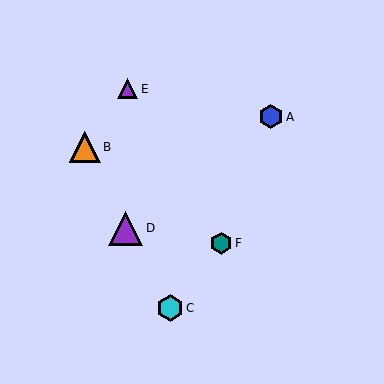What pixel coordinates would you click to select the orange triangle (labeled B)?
Click at (85, 147) to select the orange triangle B.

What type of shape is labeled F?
Shape F is a teal hexagon.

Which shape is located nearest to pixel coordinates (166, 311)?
The cyan hexagon (labeled C) at (170, 308) is nearest to that location.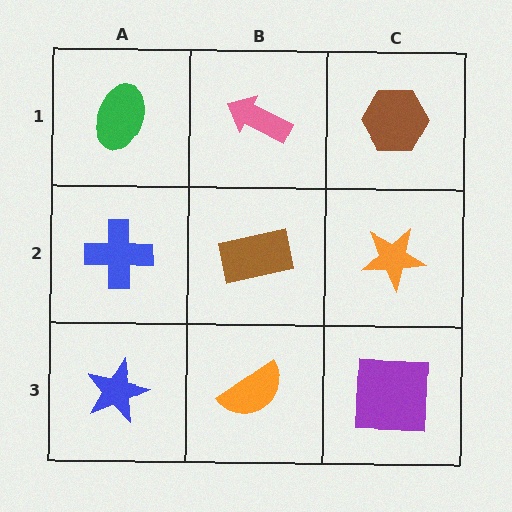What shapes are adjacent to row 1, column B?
A brown rectangle (row 2, column B), a green ellipse (row 1, column A), a brown hexagon (row 1, column C).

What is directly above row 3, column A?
A blue cross.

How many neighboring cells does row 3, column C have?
2.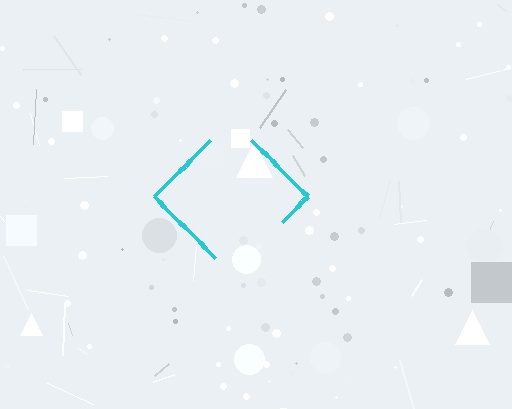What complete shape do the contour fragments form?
The contour fragments form a diamond.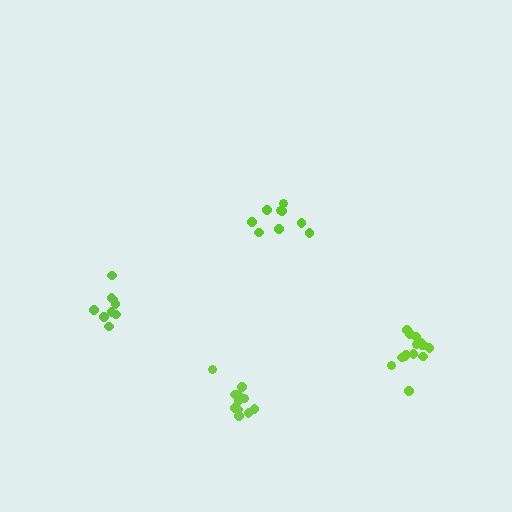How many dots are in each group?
Group 1: 15 dots, Group 2: 9 dots, Group 3: 11 dots, Group 4: 9 dots (44 total).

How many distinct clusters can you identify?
There are 4 distinct clusters.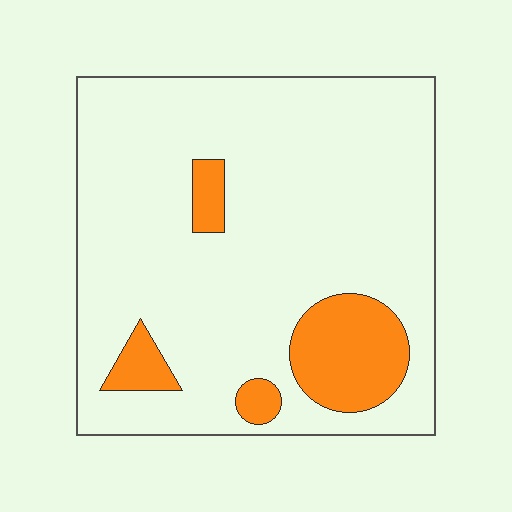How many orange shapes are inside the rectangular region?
4.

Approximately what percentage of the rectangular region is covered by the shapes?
Approximately 15%.